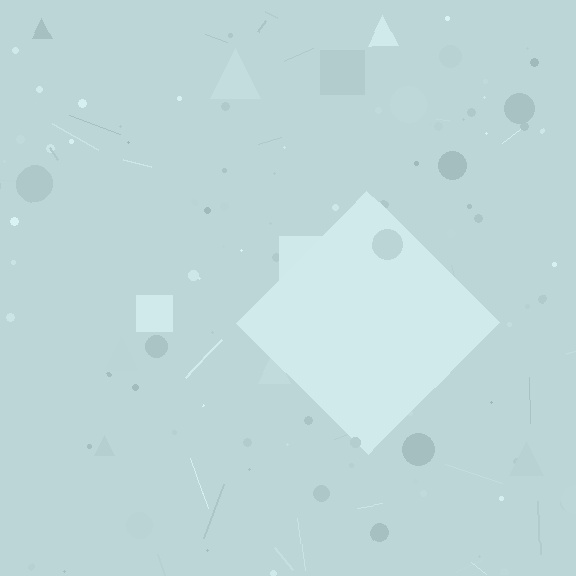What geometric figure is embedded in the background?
A diamond is embedded in the background.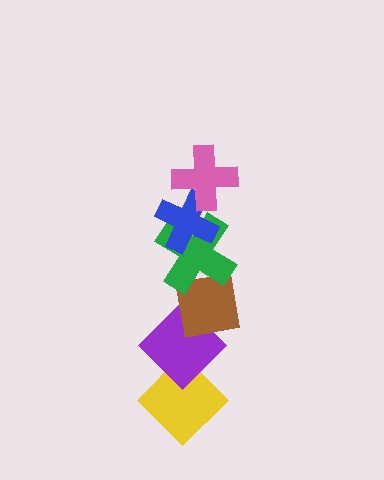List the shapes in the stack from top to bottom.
From top to bottom: the pink cross, the blue cross, the green cross, the brown square, the purple diamond, the yellow diamond.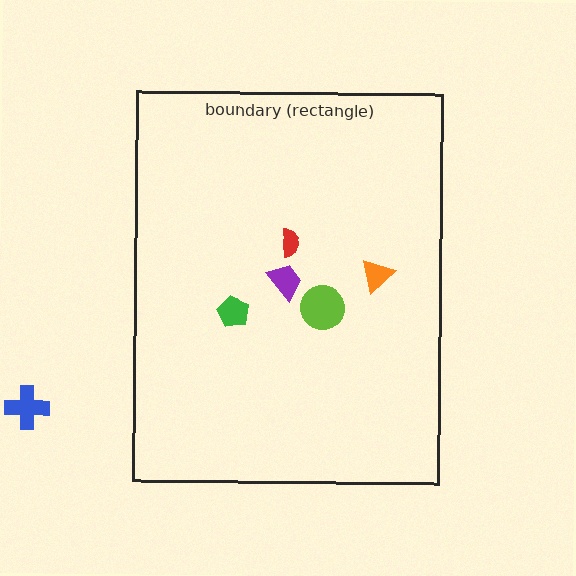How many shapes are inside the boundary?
5 inside, 1 outside.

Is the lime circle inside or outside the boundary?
Inside.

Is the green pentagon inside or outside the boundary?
Inside.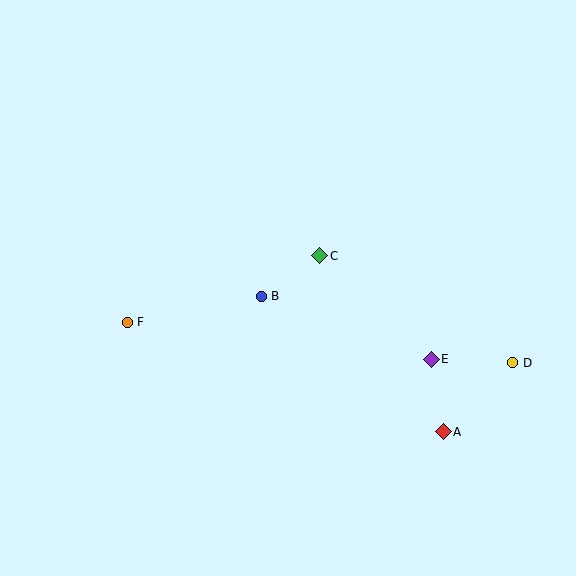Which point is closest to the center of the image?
Point B at (261, 296) is closest to the center.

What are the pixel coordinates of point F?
Point F is at (127, 322).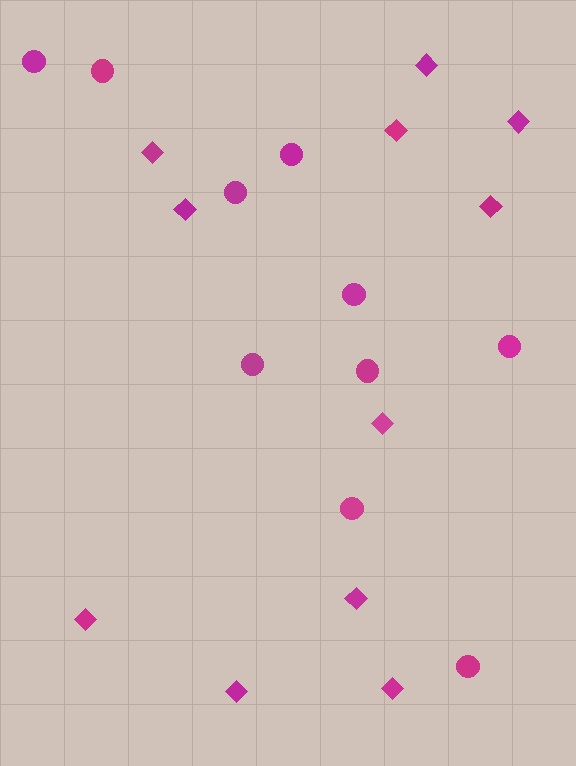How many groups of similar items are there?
There are 2 groups: one group of circles (10) and one group of diamonds (11).